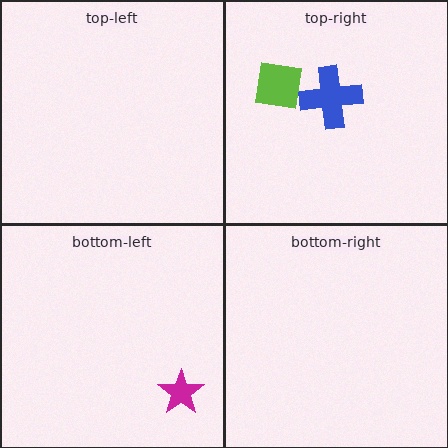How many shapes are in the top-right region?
2.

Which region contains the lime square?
The top-right region.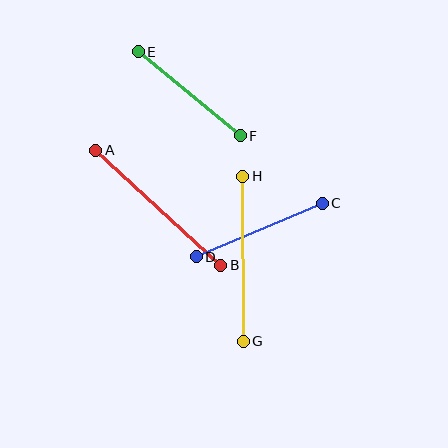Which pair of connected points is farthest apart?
Points A and B are farthest apart.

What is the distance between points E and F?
The distance is approximately 132 pixels.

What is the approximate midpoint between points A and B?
The midpoint is at approximately (158, 208) pixels.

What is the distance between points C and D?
The distance is approximately 137 pixels.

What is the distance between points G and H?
The distance is approximately 165 pixels.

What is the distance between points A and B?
The distance is approximately 170 pixels.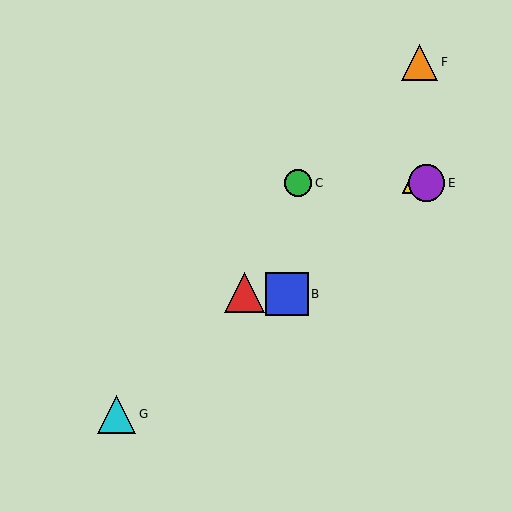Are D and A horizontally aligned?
No, D is at y≈183 and A is at y≈292.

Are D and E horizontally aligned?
Yes, both are at y≈183.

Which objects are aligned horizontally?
Objects C, D, E are aligned horizontally.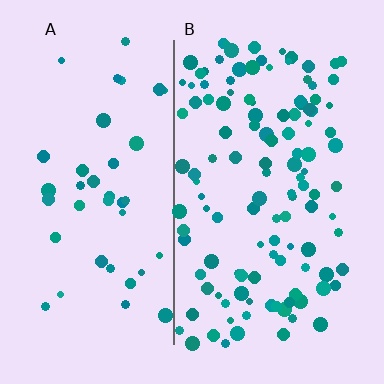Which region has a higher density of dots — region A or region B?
B (the right).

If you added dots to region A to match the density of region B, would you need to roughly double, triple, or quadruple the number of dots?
Approximately triple.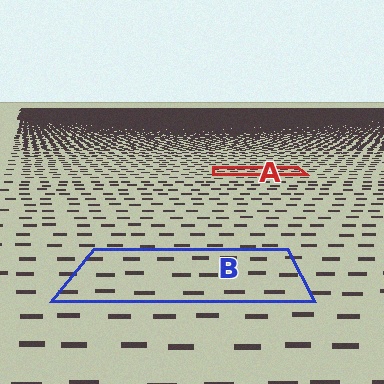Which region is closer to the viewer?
Region B is closer. The texture elements there are larger and more spread out.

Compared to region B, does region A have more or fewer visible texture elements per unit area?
Region A has more texture elements per unit area — they are packed more densely because it is farther away.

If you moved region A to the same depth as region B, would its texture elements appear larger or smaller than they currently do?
They would appear larger. At a closer depth, the same texture elements are projected at a bigger on-screen size.